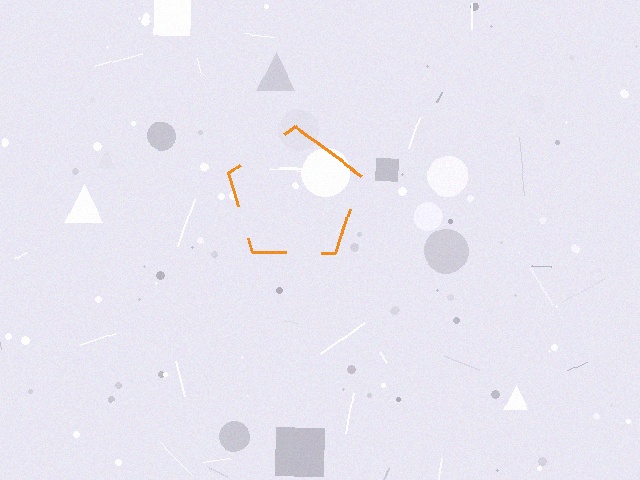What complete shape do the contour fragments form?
The contour fragments form a pentagon.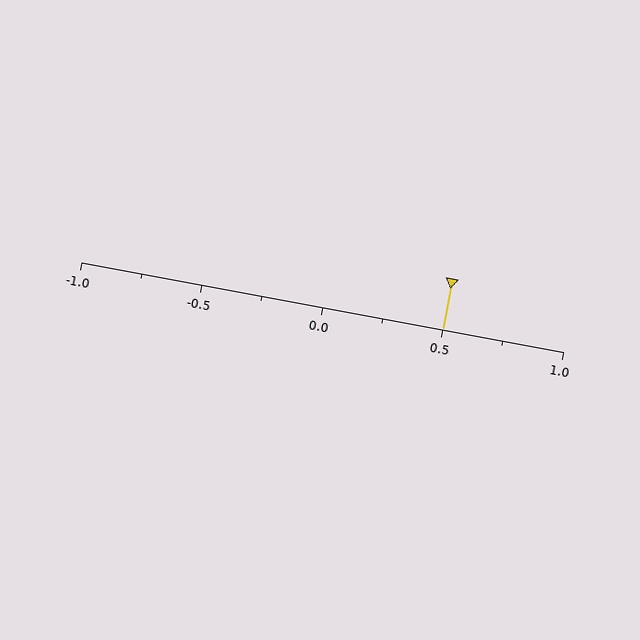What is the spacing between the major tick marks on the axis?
The major ticks are spaced 0.5 apart.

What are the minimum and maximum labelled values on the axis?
The axis runs from -1.0 to 1.0.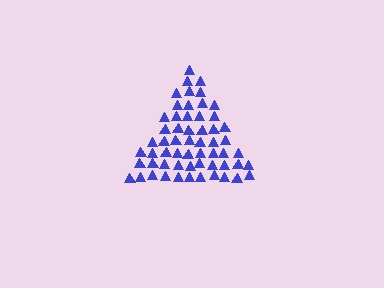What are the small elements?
The small elements are triangles.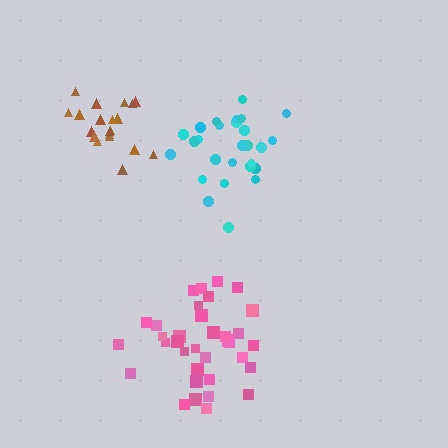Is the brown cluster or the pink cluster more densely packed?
Brown.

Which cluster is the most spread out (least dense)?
Cyan.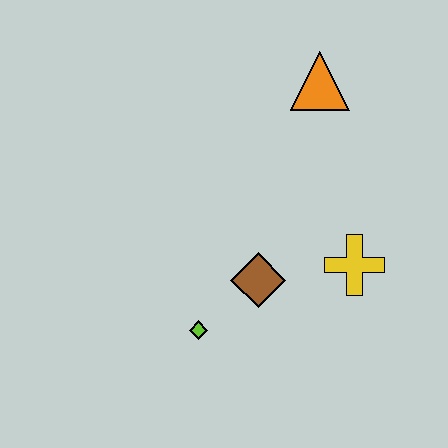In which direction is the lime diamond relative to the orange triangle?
The lime diamond is below the orange triangle.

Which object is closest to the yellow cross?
The brown diamond is closest to the yellow cross.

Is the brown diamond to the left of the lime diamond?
No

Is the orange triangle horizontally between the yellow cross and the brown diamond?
Yes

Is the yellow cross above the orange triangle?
No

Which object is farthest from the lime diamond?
The orange triangle is farthest from the lime diamond.